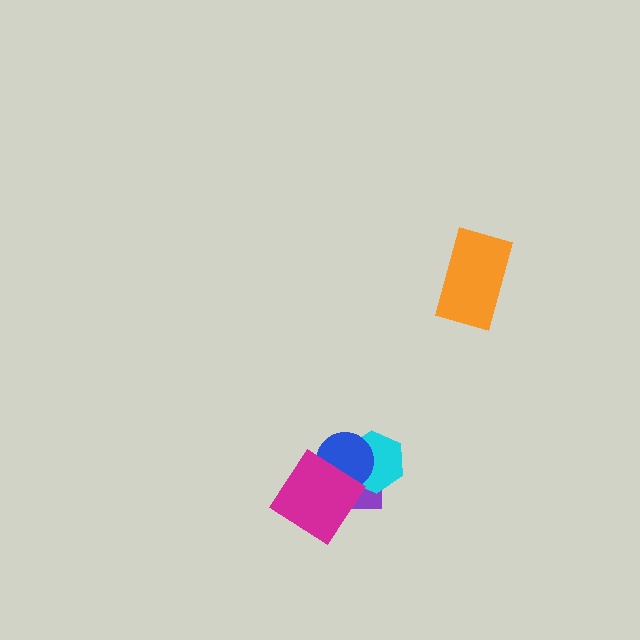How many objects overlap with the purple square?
3 objects overlap with the purple square.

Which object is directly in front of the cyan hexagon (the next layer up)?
The blue circle is directly in front of the cyan hexagon.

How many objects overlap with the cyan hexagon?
3 objects overlap with the cyan hexagon.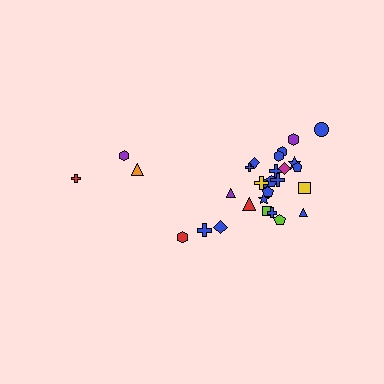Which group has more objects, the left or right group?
The right group.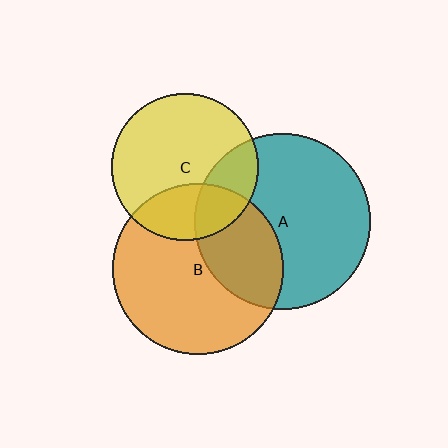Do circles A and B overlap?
Yes.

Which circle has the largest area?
Circle A (teal).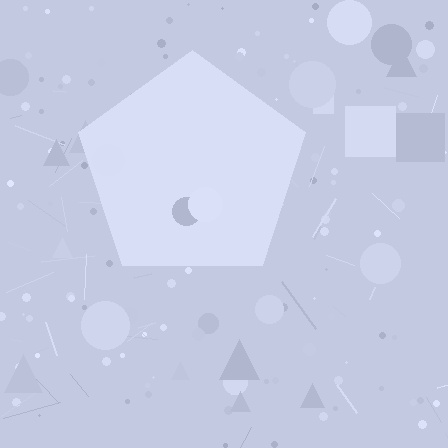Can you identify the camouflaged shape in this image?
The camouflaged shape is a pentagon.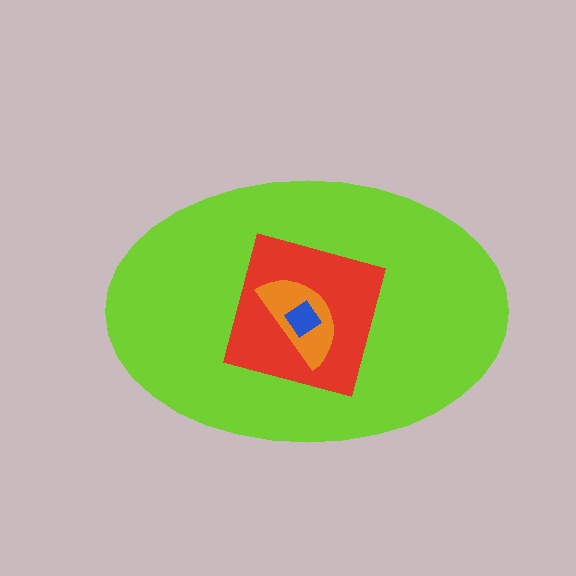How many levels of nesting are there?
4.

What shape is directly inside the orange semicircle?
The blue diamond.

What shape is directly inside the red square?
The orange semicircle.